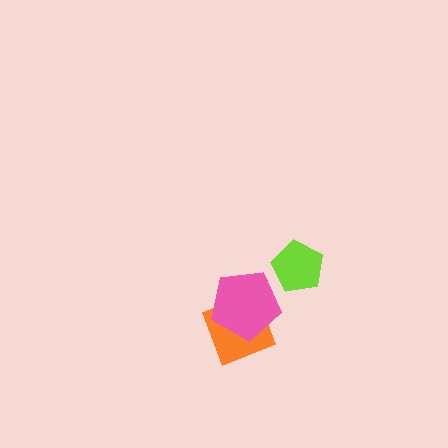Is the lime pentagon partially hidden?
No, no other shape covers it.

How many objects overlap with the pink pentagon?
1 object overlaps with the pink pentagon.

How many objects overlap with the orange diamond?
1 object overlaps with the orange diamond.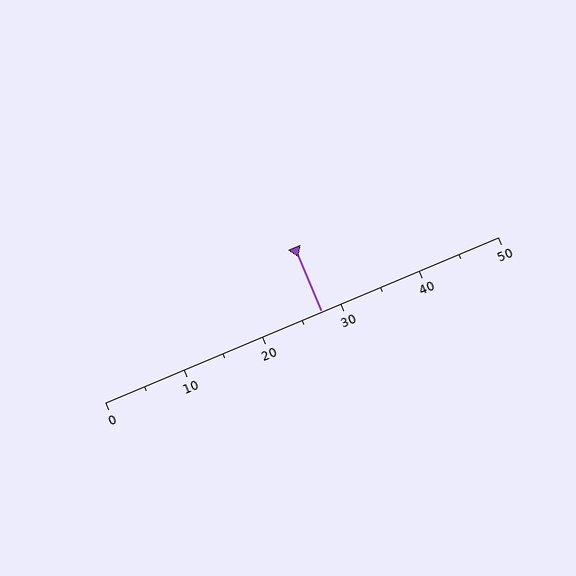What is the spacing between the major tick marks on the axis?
The major ticks are spaced 10 apart.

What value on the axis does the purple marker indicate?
The marker indicates approximately 27.5.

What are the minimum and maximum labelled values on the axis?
The axis runs from 0 to 50.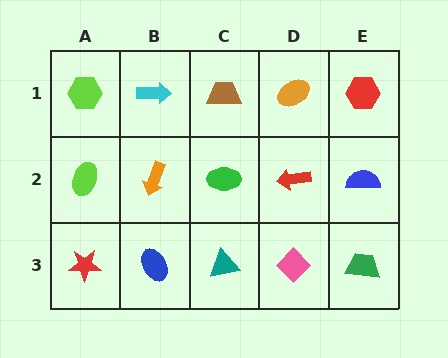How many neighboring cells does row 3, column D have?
3.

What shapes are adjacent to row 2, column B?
A cyan arrow (row 1, column B), a blue ellipse (row 3, column B), a lime ellipse (row 2, column A), a green ellipse (row 2, column C).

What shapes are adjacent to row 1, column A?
A lime ellipse (row 2, column A), a cyan arrow (row 1, column B).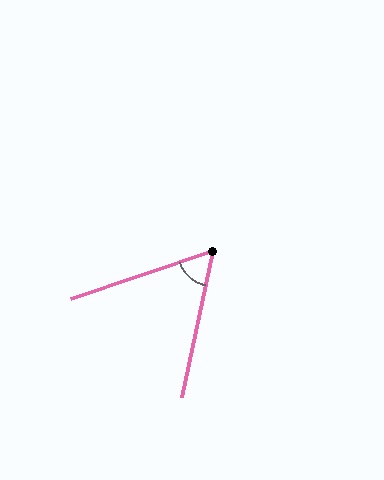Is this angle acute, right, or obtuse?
It is acute.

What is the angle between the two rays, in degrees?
Approximately 59 degrees.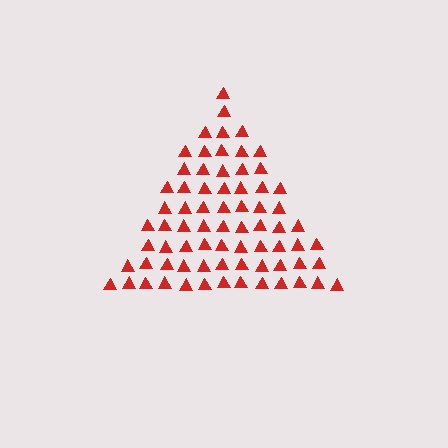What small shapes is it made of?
It is made of small triangles.